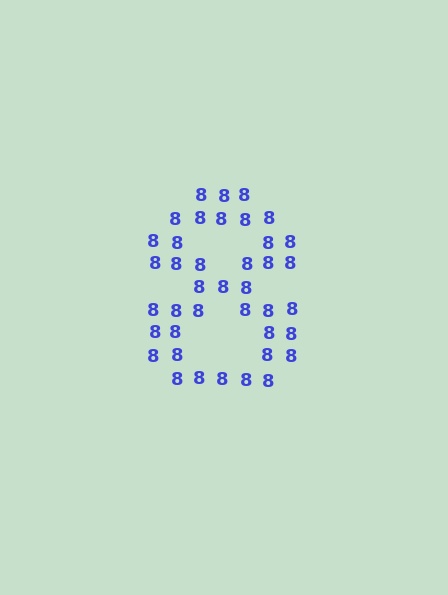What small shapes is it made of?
It is made of small digit 8's.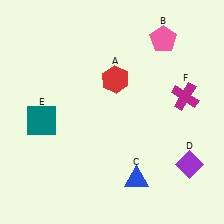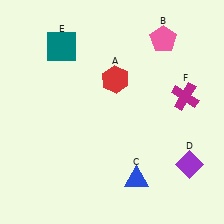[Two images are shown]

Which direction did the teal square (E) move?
The teal square (E) moved up.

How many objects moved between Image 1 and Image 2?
1 object moved between the two images.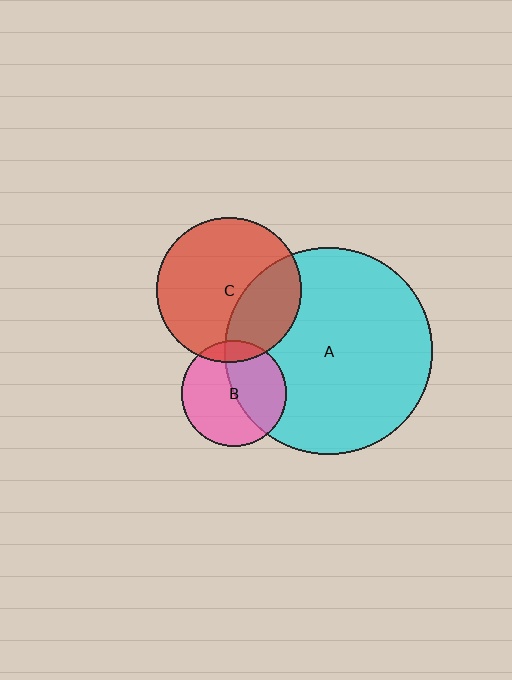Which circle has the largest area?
Circle A (cyan).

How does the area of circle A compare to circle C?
Approximately 2.0 times.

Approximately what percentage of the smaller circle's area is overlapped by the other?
Approximately 30%.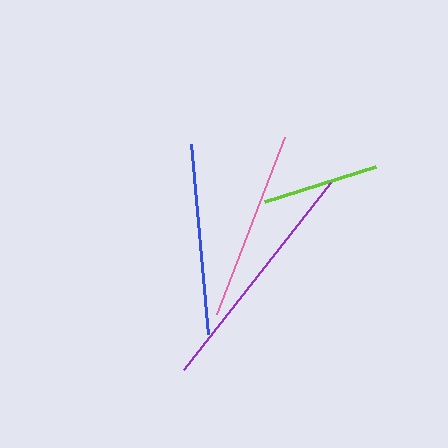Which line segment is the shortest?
The lime line is the shortest at approximately 116 pixels.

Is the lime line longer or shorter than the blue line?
The blue line is longer than the lime line.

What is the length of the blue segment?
The blue segment is approximately 191 pixels long.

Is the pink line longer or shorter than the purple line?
The purple line is longer than the pink line.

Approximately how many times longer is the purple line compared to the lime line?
The purple line is approximately 2.1 times the length of the lime line.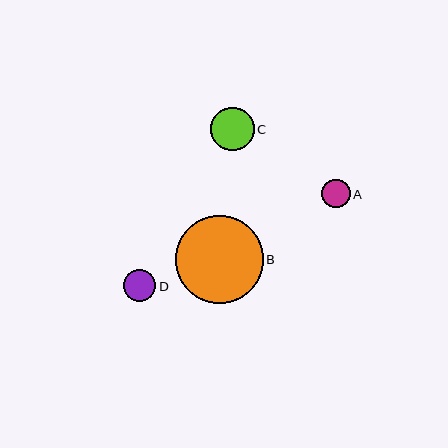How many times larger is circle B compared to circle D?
Circle B is approximately 2.7 times the size of circle D.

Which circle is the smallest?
Circle A is the smallest with a size of approximately 28 pixels.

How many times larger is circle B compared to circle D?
Circle B is approximately 2.7 times the size of circle D.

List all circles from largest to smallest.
From largest to smallest: B, C, D, A.